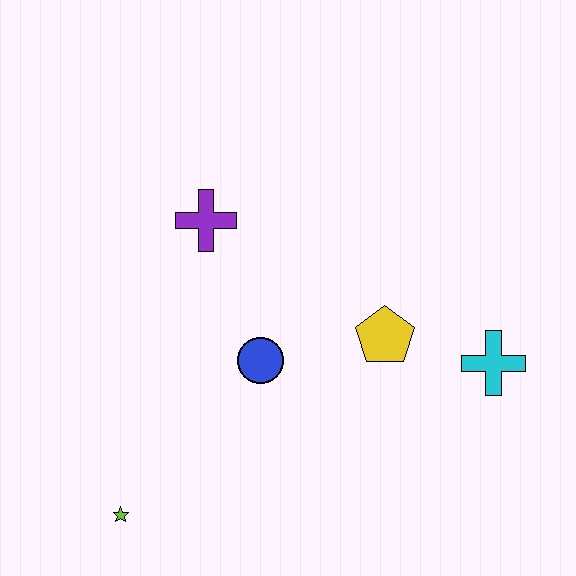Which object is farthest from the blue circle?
The cyan cross is farthest from the blue circle.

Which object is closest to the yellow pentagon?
The cyan cross is closest to the yellow pentagon.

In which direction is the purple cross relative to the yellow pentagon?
The purple cross is to the left of the yellow pentagon.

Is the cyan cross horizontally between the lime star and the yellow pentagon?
No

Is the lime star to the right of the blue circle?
No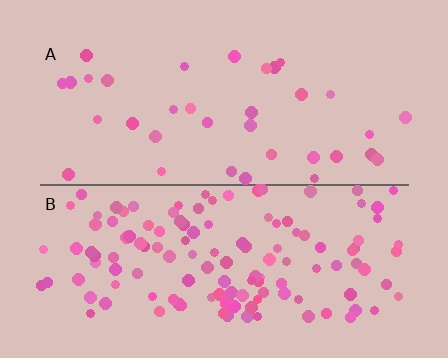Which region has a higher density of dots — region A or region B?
B (the bottom).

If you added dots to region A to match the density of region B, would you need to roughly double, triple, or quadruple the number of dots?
Approximately quadruple.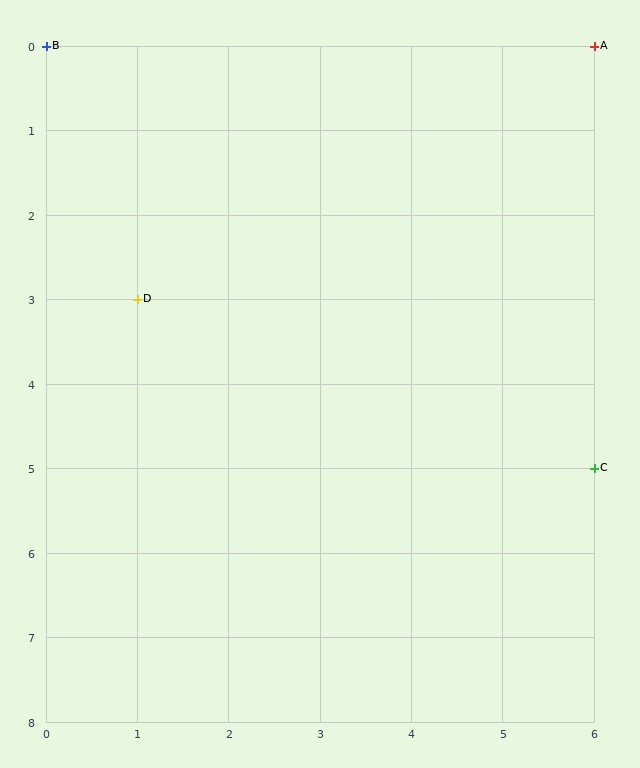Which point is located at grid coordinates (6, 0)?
Point A is at (6, 0).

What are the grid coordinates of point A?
Point A is at grid coordinates (6, 0).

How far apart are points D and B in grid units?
Points D and B are 1 column and 3 rows apart (about 3.2 grid units diagonally).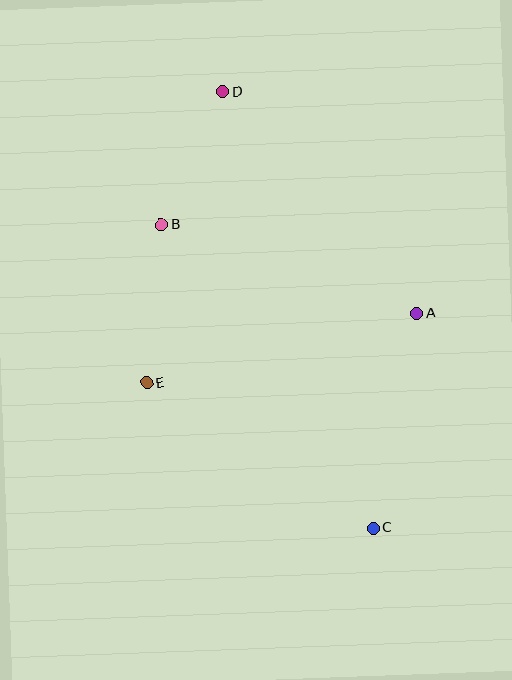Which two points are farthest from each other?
Points C and D are farthest from each other.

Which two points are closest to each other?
Points B and D are closest to each other.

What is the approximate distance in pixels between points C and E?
The distance between C and E is approximately 269 pixels.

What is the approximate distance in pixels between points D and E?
The distance between D and E is approximately 300 pixels.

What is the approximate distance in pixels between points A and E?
The distance between A and E is approximately 279 pixels.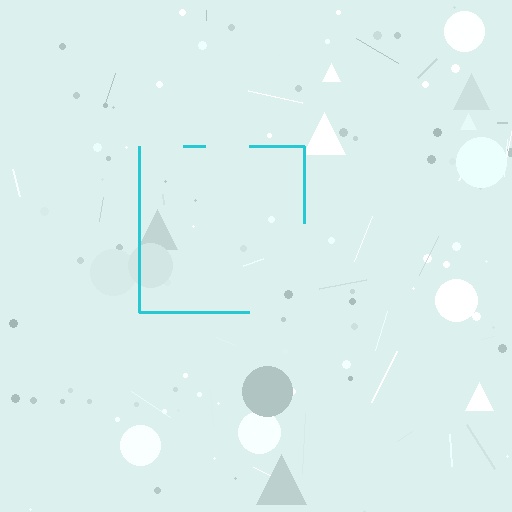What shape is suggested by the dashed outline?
The dashed outline suggests a square.